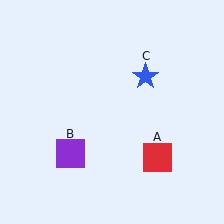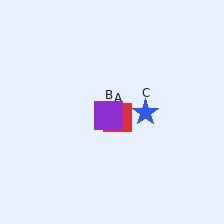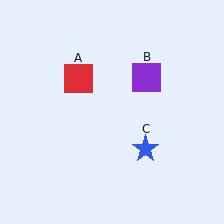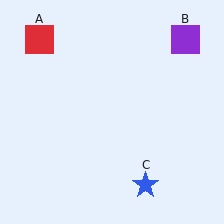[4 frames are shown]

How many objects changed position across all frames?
3 objects changed position: red square (object A), purple square (object B), blue star (object C).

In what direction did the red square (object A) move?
The red square (object A) moved up and to the left.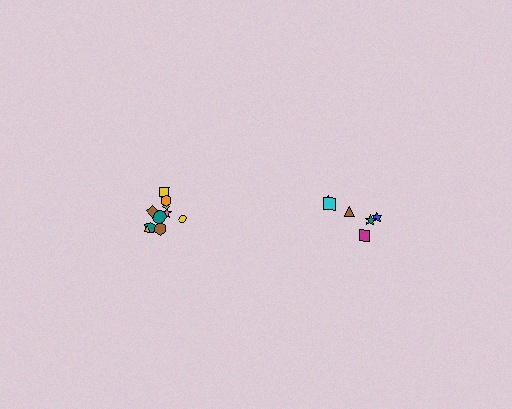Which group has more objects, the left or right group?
The left group.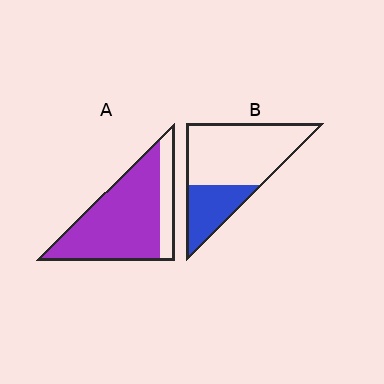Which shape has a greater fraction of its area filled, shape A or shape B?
Shape A.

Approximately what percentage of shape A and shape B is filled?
A is approximately 80% and B is approximately 30%.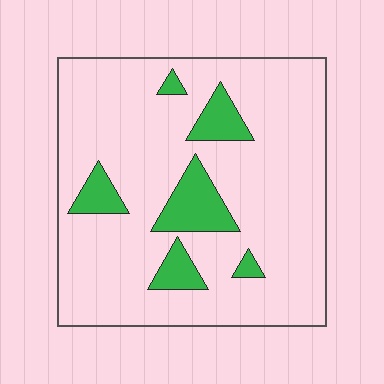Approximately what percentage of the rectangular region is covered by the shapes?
Approximately 15%.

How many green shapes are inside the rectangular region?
6.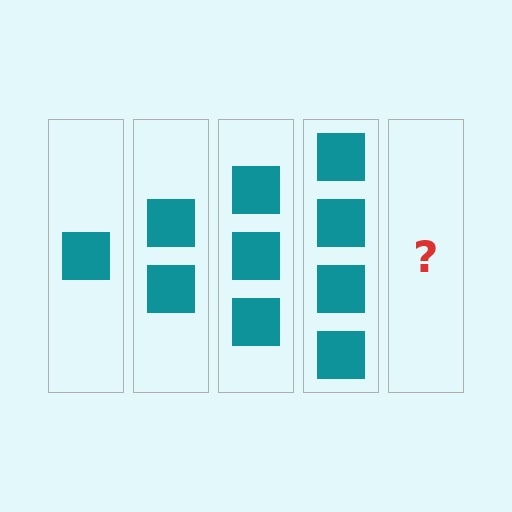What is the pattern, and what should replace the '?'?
The pattern is that each step adds one more square. The '?' should be 5 squares.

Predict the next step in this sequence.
The next step is 5 squares.